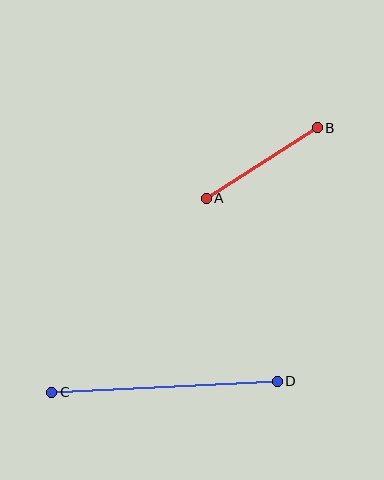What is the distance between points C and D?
The distance is approximately 226 pixels.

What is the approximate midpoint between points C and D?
The midpoint is at approximately (165, 387) pixels.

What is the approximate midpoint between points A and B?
The midpoint is at approximately (262, 163) pixels.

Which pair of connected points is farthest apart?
Points C and D are farthest apart.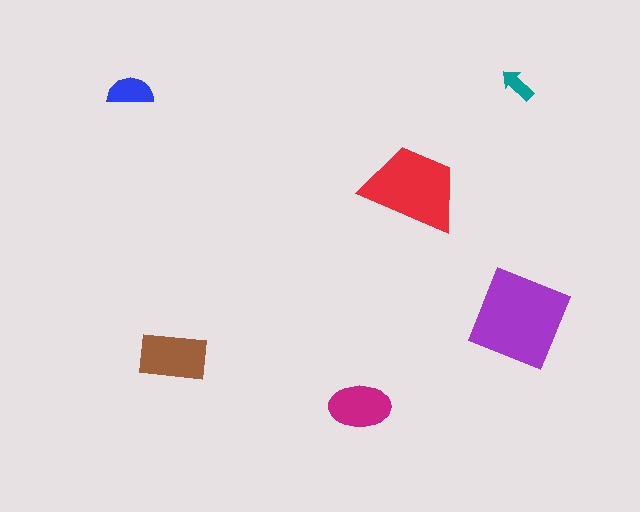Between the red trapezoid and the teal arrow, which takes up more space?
The red trapezoid.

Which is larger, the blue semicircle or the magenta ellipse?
The magenta ellipse.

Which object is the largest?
The purple diamond.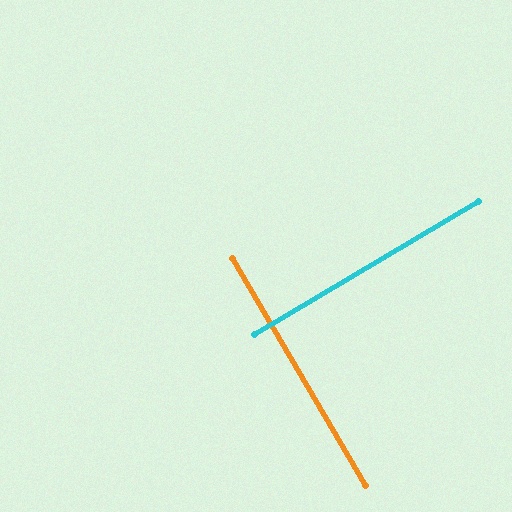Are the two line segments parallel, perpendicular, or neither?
Perpendicular — they meet at approximately 90°.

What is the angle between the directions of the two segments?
Approximately 90 degrees.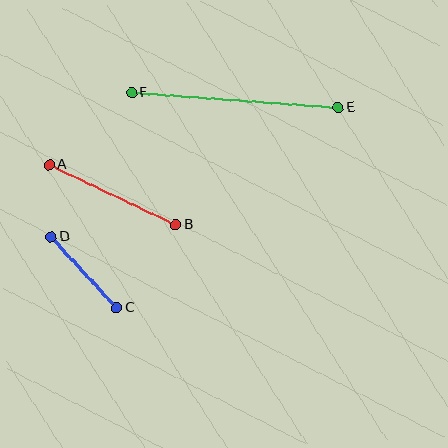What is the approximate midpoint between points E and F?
The midpoint is at approximately (235, 100) pixels.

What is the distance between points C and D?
The distance is approximately 97 pixels.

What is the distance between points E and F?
The distance is approximately 207 pixels.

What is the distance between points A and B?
The distance is approximately 140 pixels.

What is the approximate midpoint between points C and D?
The midpoint is at approximately (84, 272) pixels.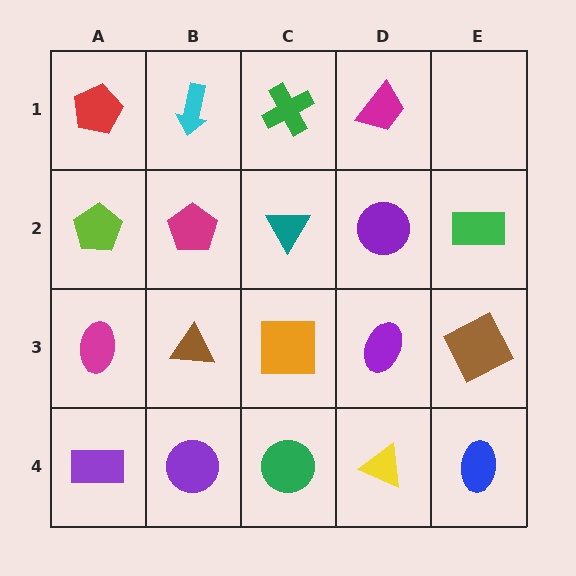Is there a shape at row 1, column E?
No, that cell is empty.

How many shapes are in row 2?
5 shapes.